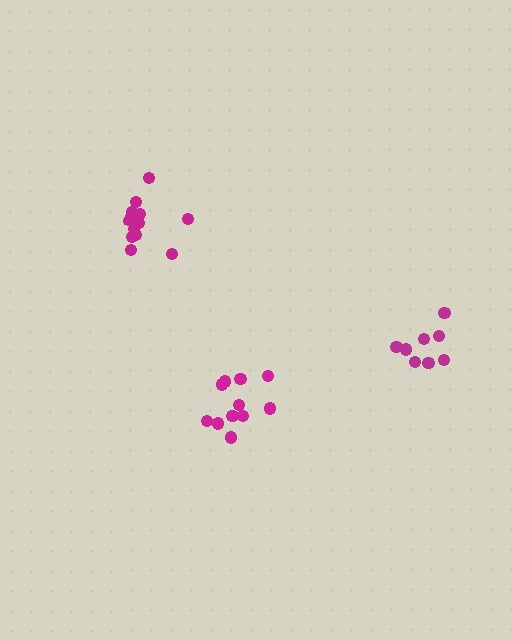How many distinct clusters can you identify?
There are 3 distinct clusters.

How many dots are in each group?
Group 1: 8 dots, Group 2: 12 dots, Group 3: 11 dots (31 total).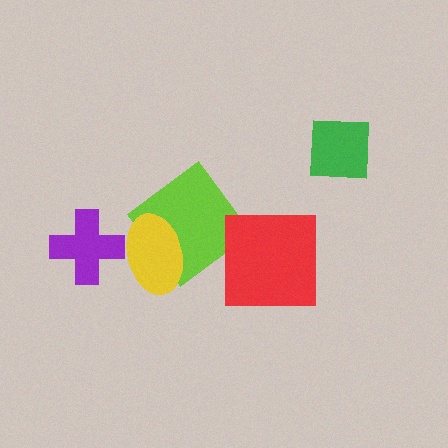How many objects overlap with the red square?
0 objects overlap with the red square.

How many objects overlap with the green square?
0 objects overlap with the green square.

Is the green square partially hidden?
No, no other shape covers it.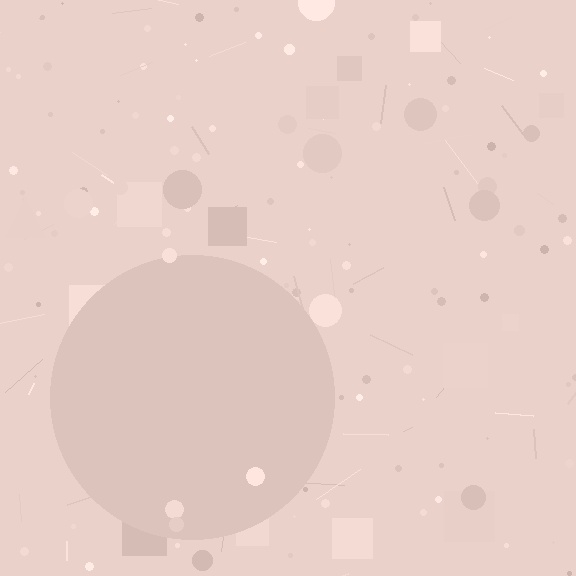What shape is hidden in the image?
A circle is hidden in the image.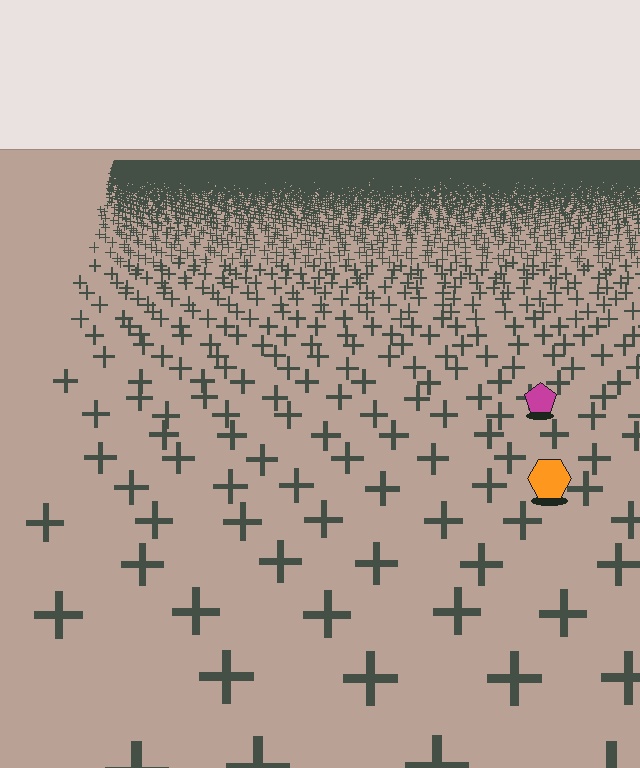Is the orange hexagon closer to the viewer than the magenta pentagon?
Yes. The orange hexagon is closer — you can tell from the texture gradient: the ground texture is coarser near it.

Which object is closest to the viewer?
The orange hexagon is closest. The texture marks near it are larger and more spread out.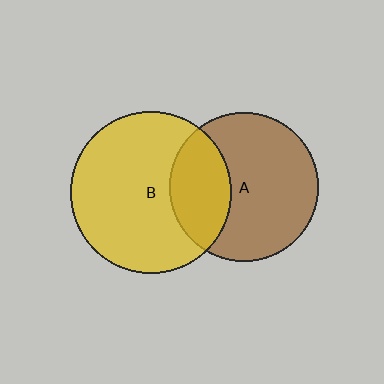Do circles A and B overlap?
Yes.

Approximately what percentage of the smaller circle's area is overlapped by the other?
Approximately 30%.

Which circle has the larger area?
Circle B (yellow).